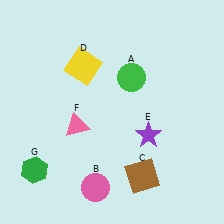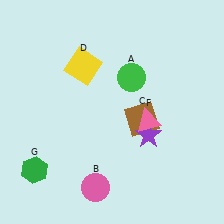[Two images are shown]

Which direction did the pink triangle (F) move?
The pink triangle (F) moved right.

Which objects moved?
The objects that moved are: the brown square (C), the pink triangle (F).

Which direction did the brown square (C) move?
The brown square (C) moved up.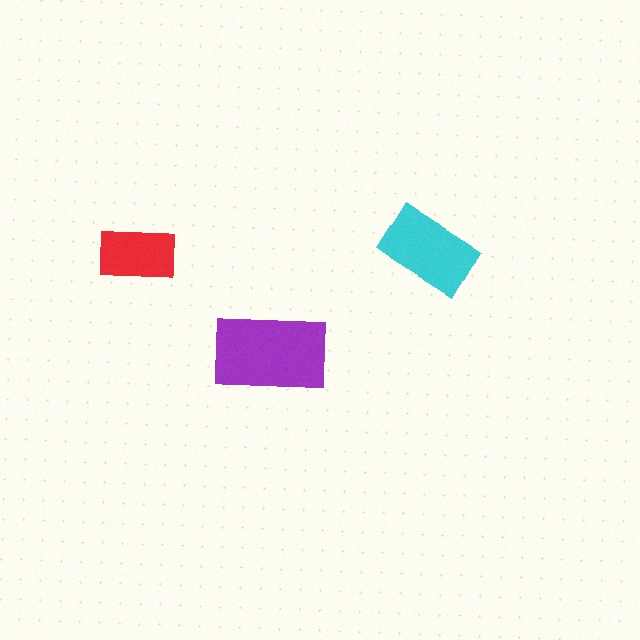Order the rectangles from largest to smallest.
the purple one, the cyan one, the red one.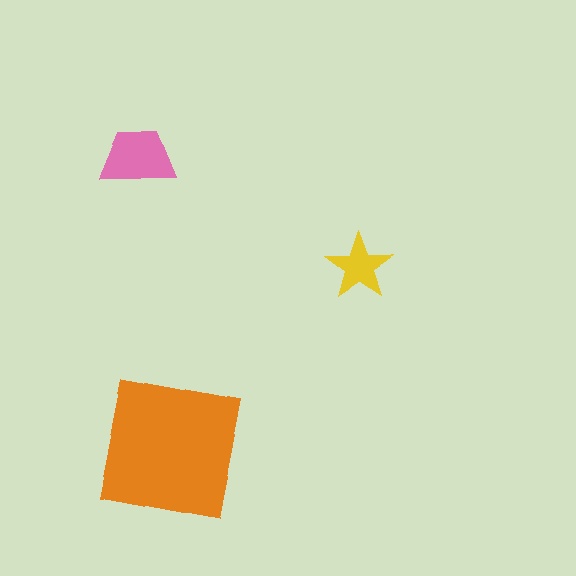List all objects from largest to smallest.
The orange square, the pink trapezoid, the yellow star.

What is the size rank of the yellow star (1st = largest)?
3rd.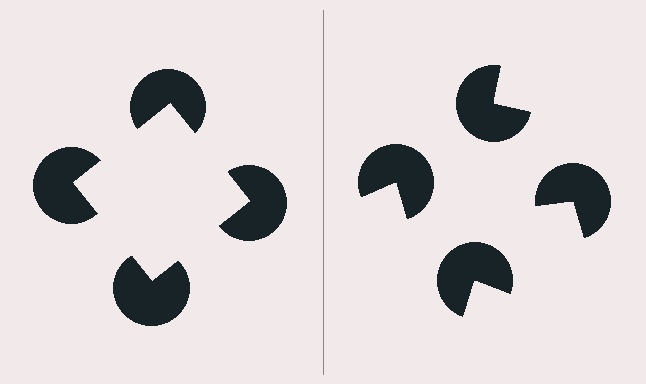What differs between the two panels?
The pac-man discs are positioned identically on both sides; only the wedge orientations differ. On the left they align to a square; on the right they are misaligned.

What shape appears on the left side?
An illusory square.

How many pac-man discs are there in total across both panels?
8 — 4 on each side.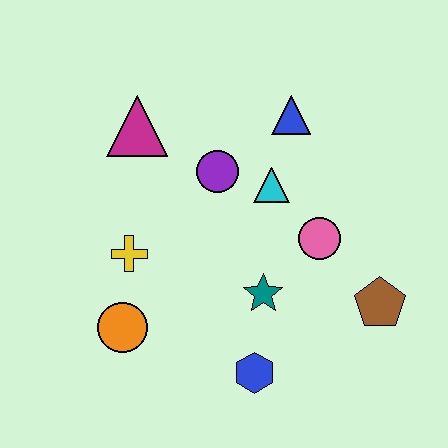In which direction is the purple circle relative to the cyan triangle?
The purple circle is to the left of the cyan triangle.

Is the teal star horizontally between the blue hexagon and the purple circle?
No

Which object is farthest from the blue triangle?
The orange circle is farthest from the blue triangle.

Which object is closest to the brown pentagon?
The pink circle is closest to the brown pentagon.